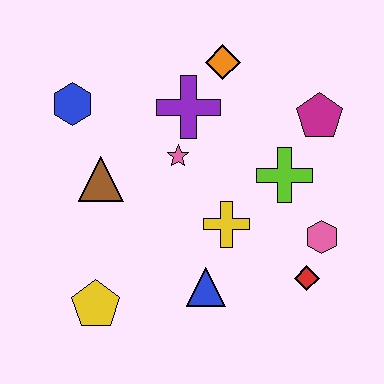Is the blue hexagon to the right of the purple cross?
No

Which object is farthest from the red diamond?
The blue hexagon is farthest from the red diamond.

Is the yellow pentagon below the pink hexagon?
Yes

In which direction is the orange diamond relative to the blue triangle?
The orange diamond is above the blue triangle.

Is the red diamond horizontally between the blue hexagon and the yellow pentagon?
No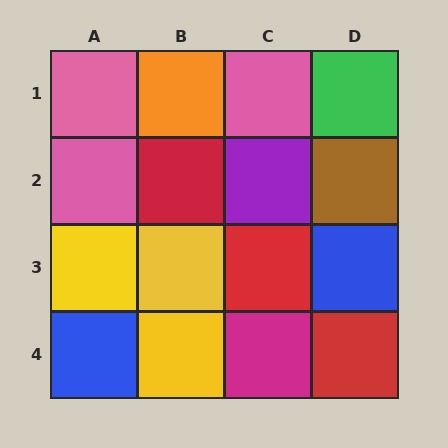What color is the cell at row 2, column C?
Purple.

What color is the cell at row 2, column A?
Pink.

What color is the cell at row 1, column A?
Pink.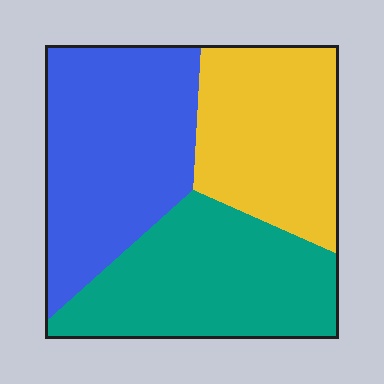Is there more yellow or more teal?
Teal.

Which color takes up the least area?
Yellow, at roughly 30%.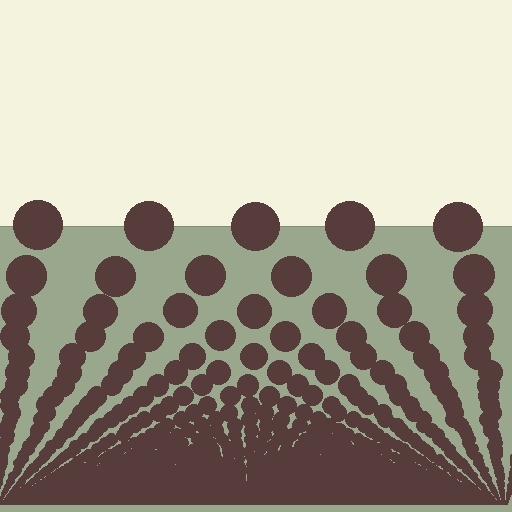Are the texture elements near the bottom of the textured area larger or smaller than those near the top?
Smaller. The gradient is inverted — elements near the bottom are smaller and denser.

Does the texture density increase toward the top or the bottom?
Density increases toward the bottom.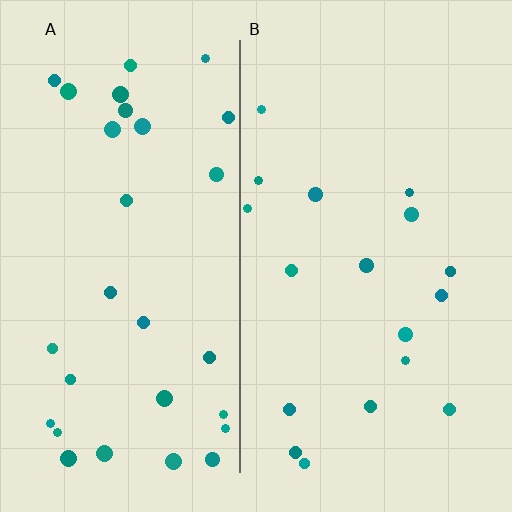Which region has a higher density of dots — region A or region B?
A (the left).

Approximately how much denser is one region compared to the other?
Approximately 1.7× — region A over region B.